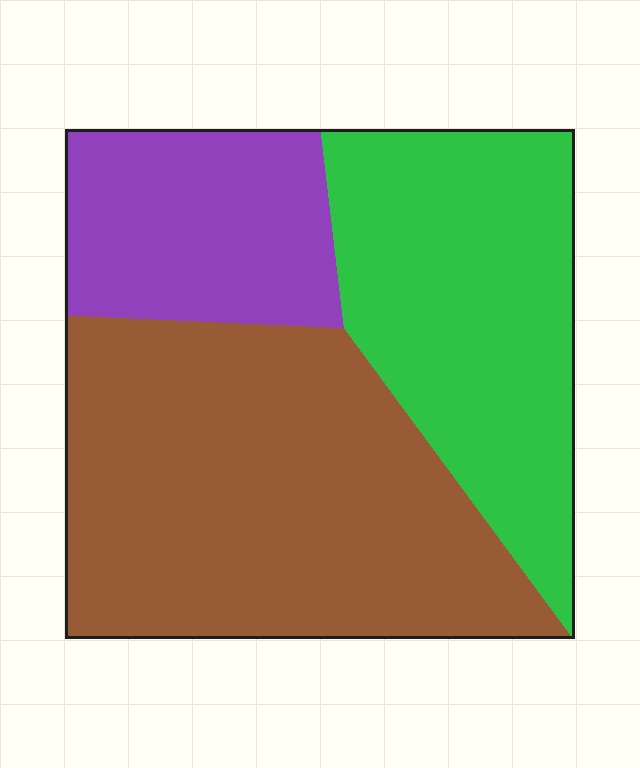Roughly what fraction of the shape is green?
Green covers 33% of the shape.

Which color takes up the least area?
Purple, at roughly 20%.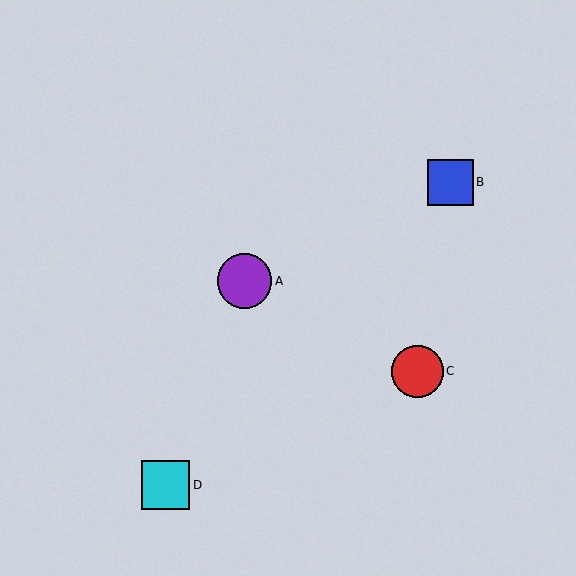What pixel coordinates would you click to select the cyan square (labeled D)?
Click at (165, 485) to select the cyan square D.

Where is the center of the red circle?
The center of the red circle is at (417, 371).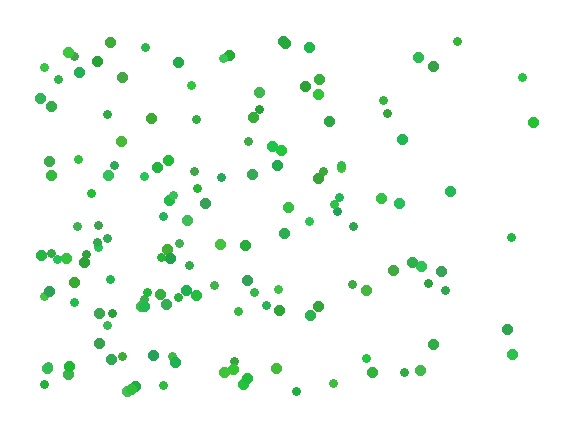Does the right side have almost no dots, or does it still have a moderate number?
Still a moderate number, just noticeably fewer than the left.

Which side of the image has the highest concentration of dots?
The left.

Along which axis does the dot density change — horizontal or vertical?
Horizontal.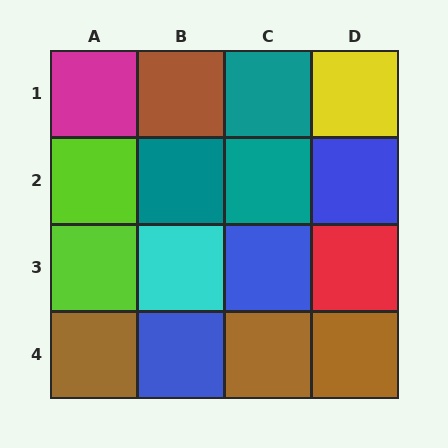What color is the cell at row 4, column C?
Brown.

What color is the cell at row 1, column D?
Yellow.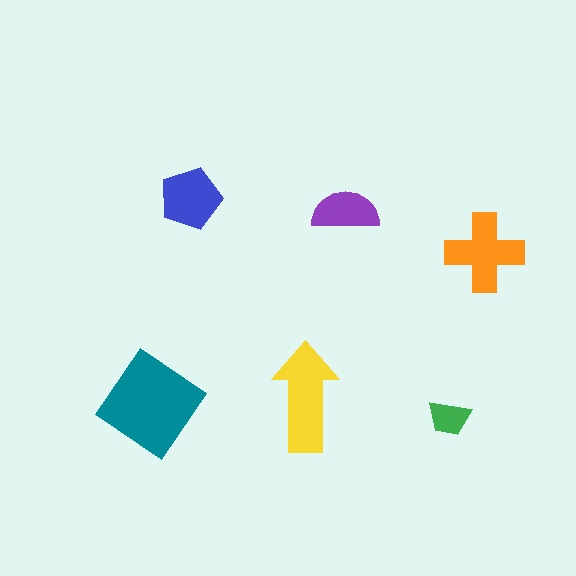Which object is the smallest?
The green trapezoid.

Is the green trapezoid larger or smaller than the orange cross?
Smaller.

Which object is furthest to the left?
The teal diamond is leftmost.